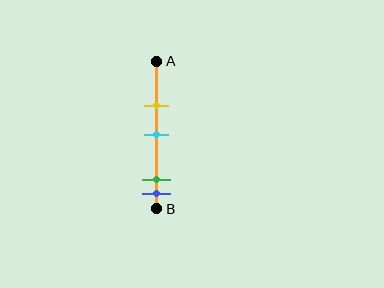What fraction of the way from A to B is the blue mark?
The blue mark is approximately 90% (0.9) of the way from A to B.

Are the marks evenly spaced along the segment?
No, the marks are not evenly spaced.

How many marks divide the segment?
There are 4 marks dividing the segment.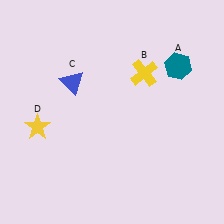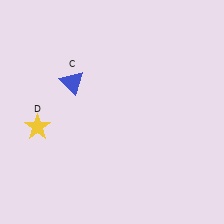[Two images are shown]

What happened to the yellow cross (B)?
The yellow cross (B) was removed in Image 2. It was in the top-right area of Image 1.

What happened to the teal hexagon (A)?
The teal hexagon (A) was removed in Image 2. It was in the top-right area of Image 1.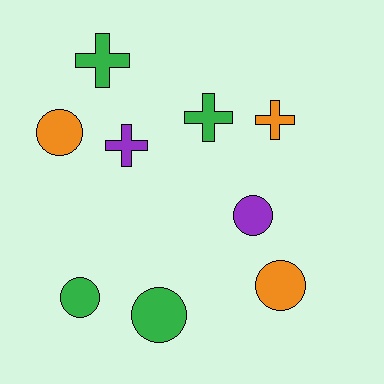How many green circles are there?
There are 2 green circles.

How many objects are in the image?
There are 9 objects.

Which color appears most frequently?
Green, with 4 objects.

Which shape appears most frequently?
Circle, with 5 objects.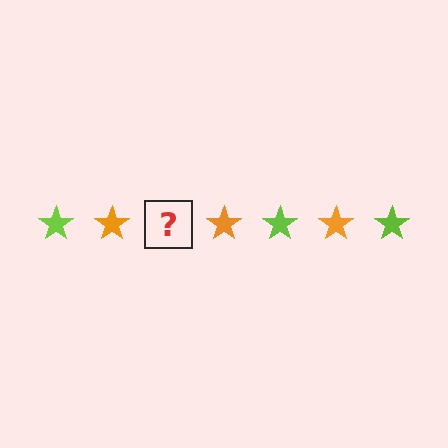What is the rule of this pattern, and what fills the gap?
The rule is that the pattern cycles through lime, orange stars. The gap should be filled with a lime star.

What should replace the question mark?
The question mark should be replaced with a lime star.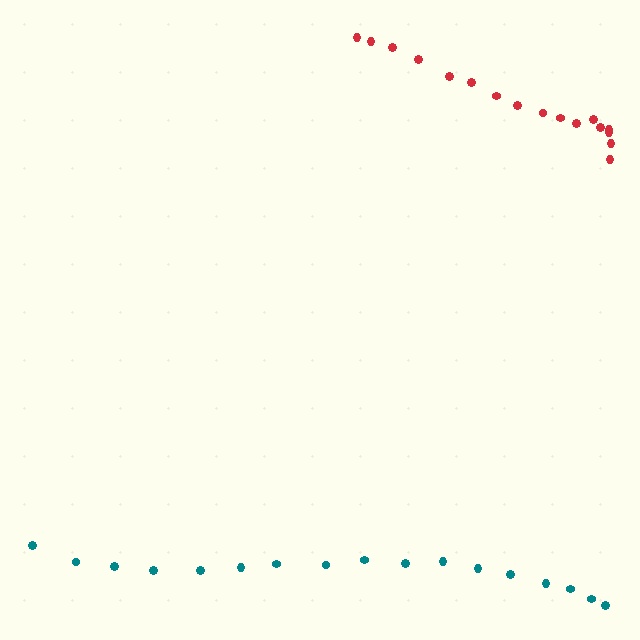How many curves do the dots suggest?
There are 2 distinct paths.